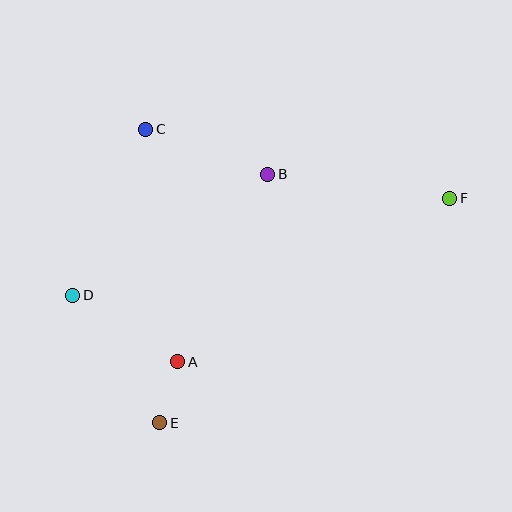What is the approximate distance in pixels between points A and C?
The distance between A and C is approximately 235 pixels.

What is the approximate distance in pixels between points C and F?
The distance between C and F is approximately 312 pixels.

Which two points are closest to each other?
Points A and E are closest to each other.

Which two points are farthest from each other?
Points D and F are farthest from each other.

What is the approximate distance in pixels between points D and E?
The distance between D and E is approximately 154 pixels.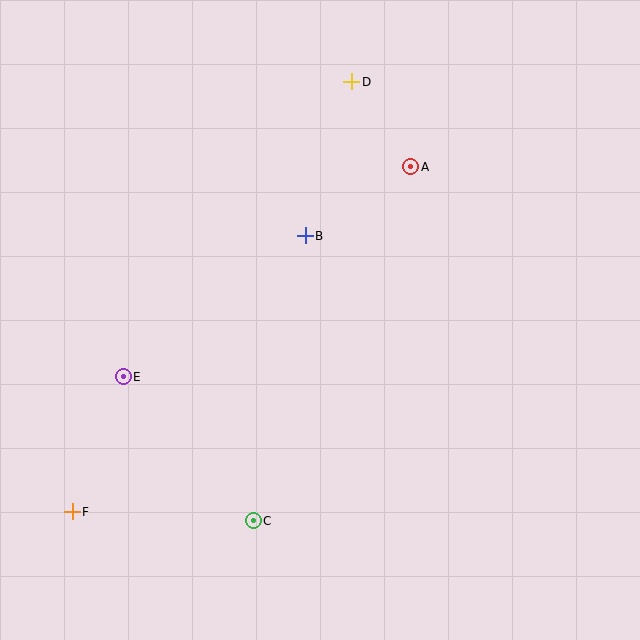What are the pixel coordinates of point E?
Point E is at (123, 377).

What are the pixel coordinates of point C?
Point C is at (253, 521).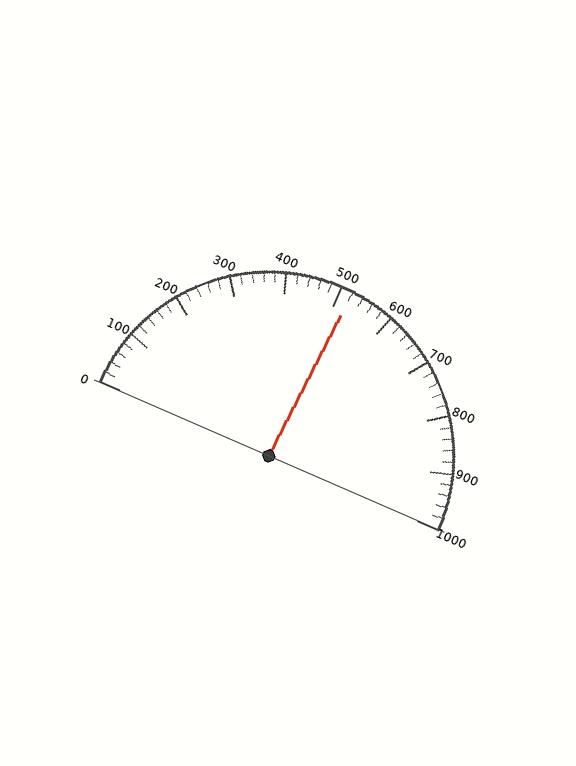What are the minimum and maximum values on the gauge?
The gauge ranges from 0 to 1000.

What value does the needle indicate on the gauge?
The needle indicates approximately 520.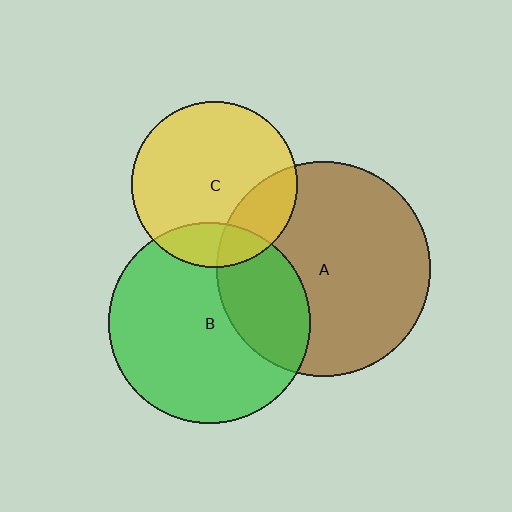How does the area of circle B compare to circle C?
Approximately 1.5 times.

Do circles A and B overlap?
Yes.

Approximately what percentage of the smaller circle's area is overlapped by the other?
Approximately 30%.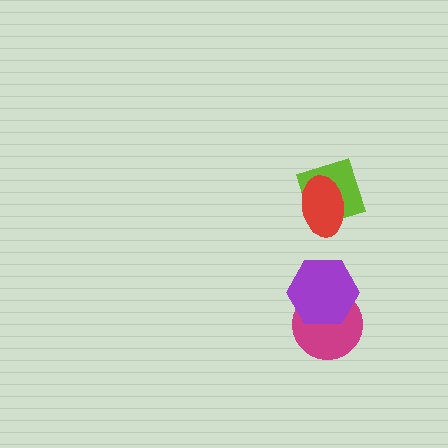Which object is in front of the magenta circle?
The purple hexagon is in front of the magenta circle.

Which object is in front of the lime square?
The red ellipse is in front of the lime square.